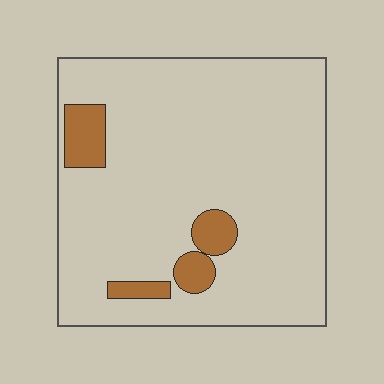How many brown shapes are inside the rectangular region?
4.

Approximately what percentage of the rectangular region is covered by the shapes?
Approximately 10%.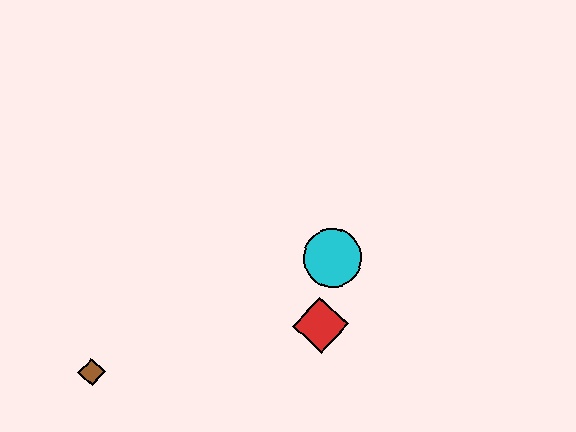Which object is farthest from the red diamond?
The brown diamond is farthest from the red diamond.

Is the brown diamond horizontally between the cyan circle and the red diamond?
No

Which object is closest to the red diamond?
The cyan circle is closest to the red diamond.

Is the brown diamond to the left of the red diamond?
Yes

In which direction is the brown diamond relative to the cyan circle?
The brown diamond is to the left of the cyan circle.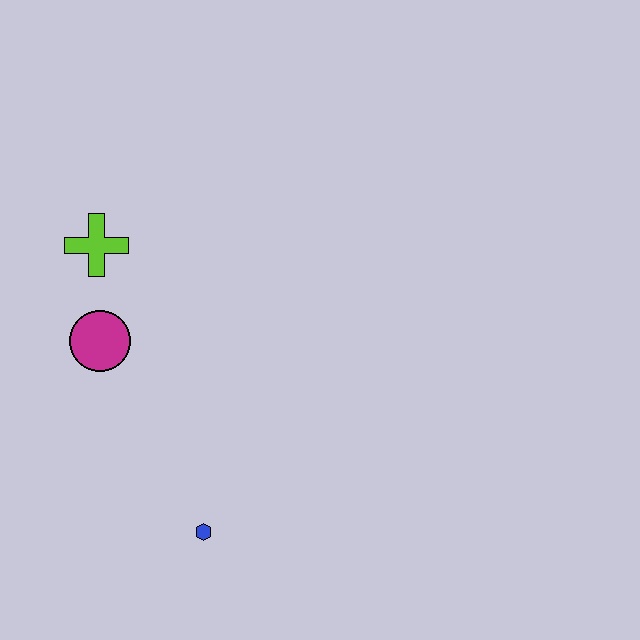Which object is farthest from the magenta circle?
The blue hexagon is farthest from the magenta circle.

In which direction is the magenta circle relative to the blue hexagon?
The magenta circle is above the blue hexagon.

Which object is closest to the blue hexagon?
The magenta circle is closest to the blue hexagon.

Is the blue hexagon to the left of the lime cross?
No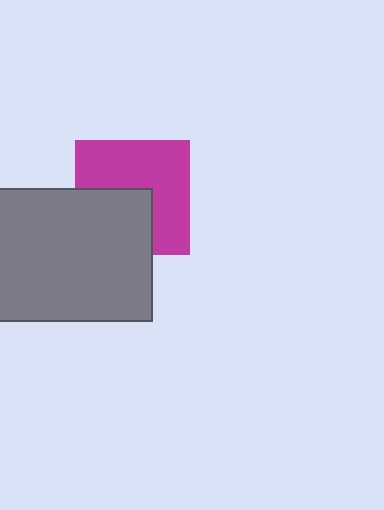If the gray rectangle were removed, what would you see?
You would see the complete magenta square.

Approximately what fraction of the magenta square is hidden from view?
Roughly 40% of the magenta square is hidden behind the gray rectangle.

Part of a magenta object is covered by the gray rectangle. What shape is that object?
It is a square.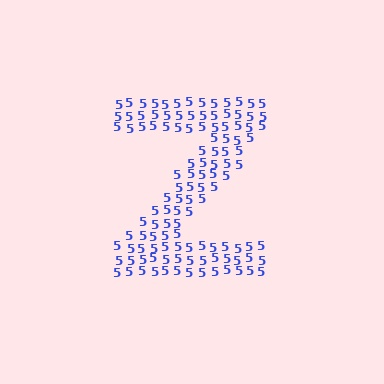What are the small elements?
The small elements are digit 5's.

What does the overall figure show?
The overall figure shows the letter Z.